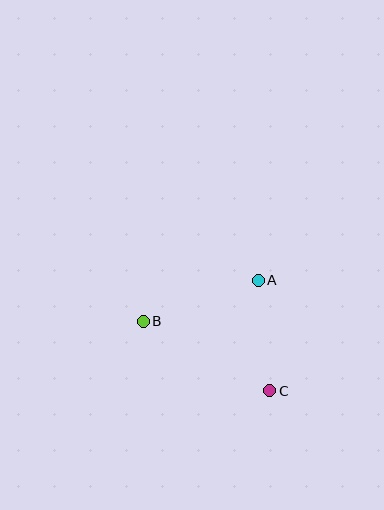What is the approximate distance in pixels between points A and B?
The distance between A and B is approximately 122 pixels.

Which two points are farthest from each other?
Points B and C are farthest from each other.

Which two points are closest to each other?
Points A and C are closest to each other.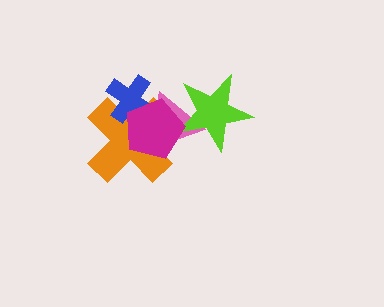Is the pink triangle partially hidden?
Yes, it is partially covered by another shape.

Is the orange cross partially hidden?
Yes, it is partially covered by another shape.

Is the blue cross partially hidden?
Yes, it is partially covered by another shape.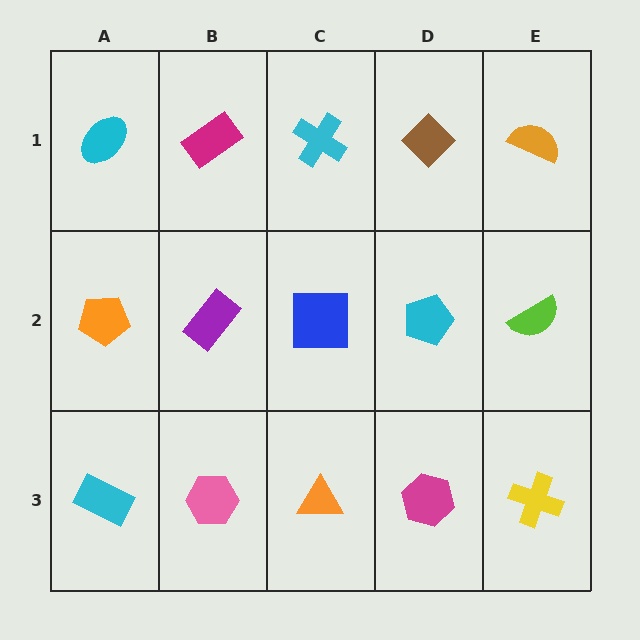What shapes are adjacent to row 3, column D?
A cyan pentagon (row 2, column D), an orange triangle (row 3, column C), a yellow cross (row 3, column E).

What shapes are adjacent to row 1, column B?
A purple rectangle (row 2, column B), a cyan ellipse (row 1, column A), a cyan cross (row 1, column C).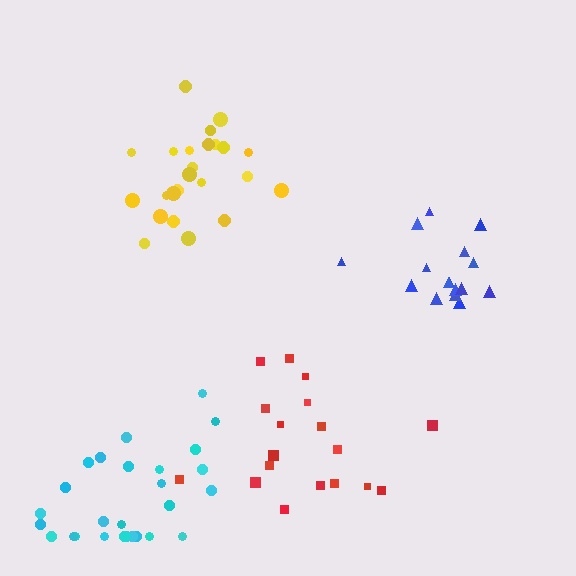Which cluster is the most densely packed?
Yellow.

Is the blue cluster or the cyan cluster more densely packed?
Blue.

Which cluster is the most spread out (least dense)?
Red.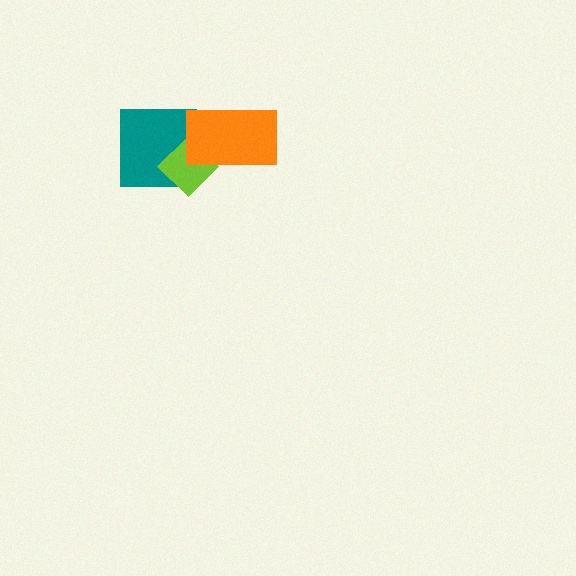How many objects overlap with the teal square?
2 objects overlap with the teal square.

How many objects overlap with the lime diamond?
2 objects overlap with the lime diamond.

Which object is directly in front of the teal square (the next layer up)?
The lime diamond is directly in front of the teal square.